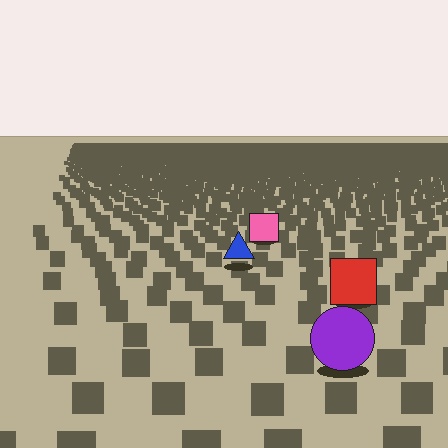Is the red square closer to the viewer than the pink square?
Yes. The red square is closer — you can tell from the texture gradient: the ground texture is coarser near it.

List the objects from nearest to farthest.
From nearest to farthest: the purple circle, the red square, the blue triangle, the pink square.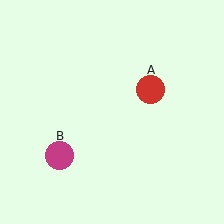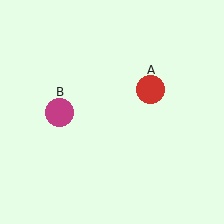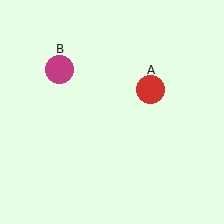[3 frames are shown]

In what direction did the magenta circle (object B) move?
The magenta circle (object B) moved up.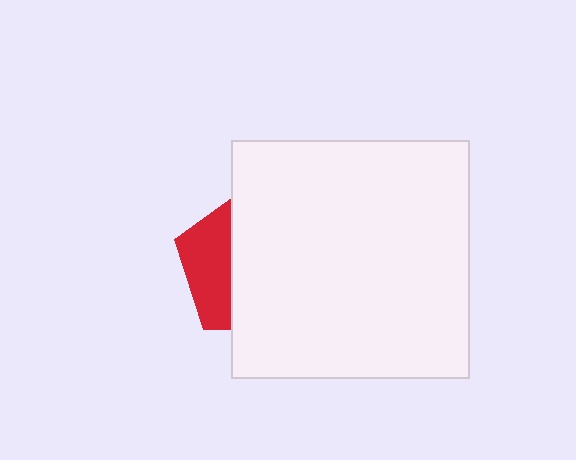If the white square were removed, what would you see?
You would see the complete red pentagon.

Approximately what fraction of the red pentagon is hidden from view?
Roughly 67% of the red pentagon is hidden behind the white square.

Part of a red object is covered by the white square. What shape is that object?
It is a pentagon.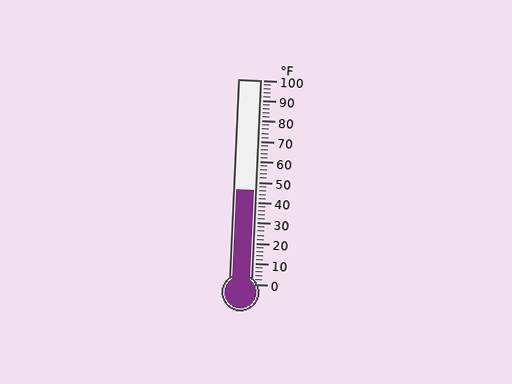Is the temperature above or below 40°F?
The temperature is above 40°F.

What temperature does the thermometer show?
The thermometer shows approximately 46°F.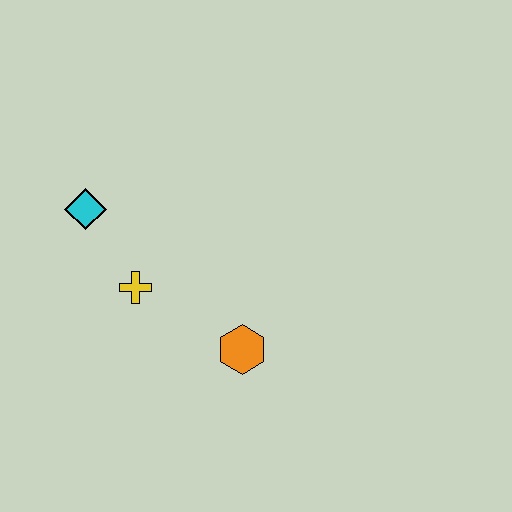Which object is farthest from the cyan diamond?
The orange hexagon is farthest from the cyan diamond.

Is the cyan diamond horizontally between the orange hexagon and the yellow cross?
No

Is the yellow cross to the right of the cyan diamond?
Yes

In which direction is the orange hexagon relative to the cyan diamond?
The orange hexagon is to the right of the cyan diamond.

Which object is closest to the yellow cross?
The cyan diamond is closest to the yellow cross.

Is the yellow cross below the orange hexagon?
No